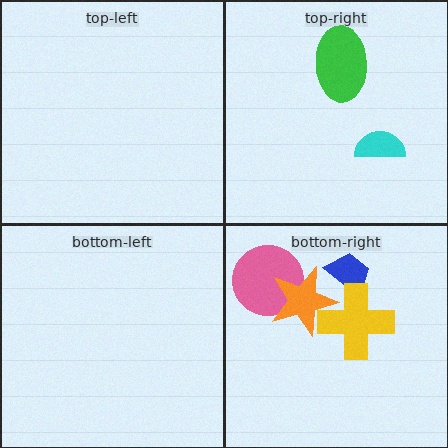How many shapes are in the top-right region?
2.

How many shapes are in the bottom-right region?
4.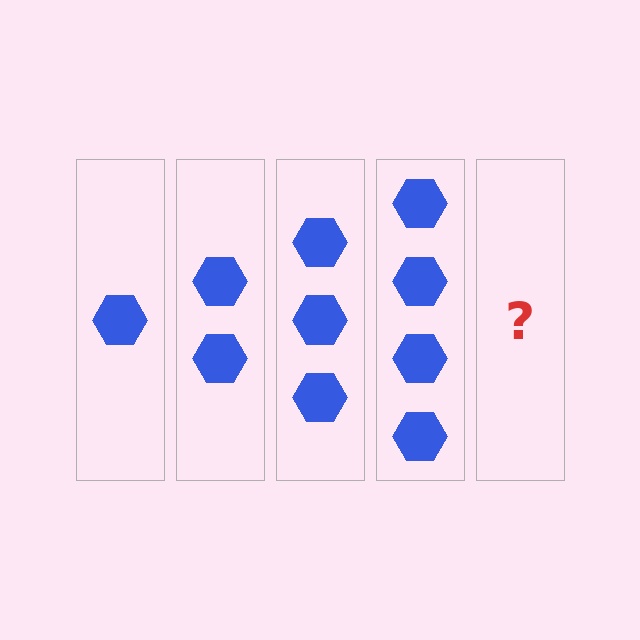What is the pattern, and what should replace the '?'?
The pattern is that each step adds one more hexagon. The '?' should be 5 hexagons.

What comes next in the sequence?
The next element should be 5 hexagons.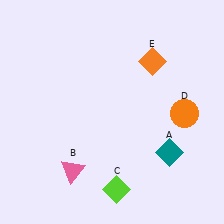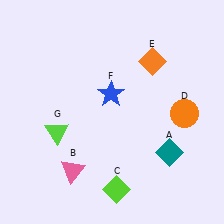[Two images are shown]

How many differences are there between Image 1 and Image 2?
There are 2 differences between the two images.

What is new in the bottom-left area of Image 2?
A lime triangle (G) was added in the bottom-left area of Image 2.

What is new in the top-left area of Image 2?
A blue star (F) was added in the top-left area of Image 2.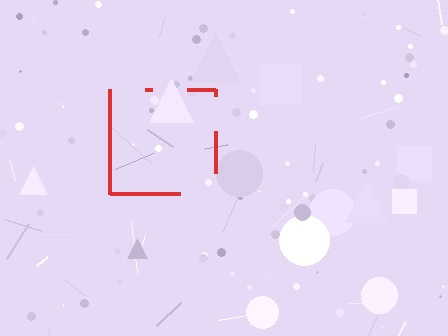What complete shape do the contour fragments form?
The contour fragments form a square.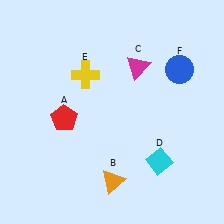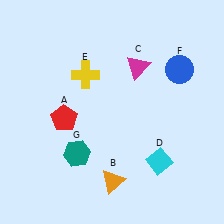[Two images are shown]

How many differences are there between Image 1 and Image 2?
There is 1 difference between the two images.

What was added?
A teal hexagon (G) was added in Image 2.